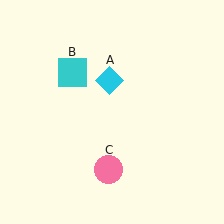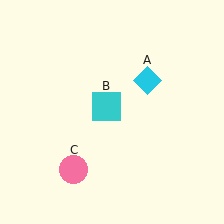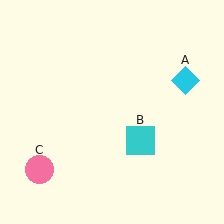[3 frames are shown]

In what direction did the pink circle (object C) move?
The pink circle (object C) moved left.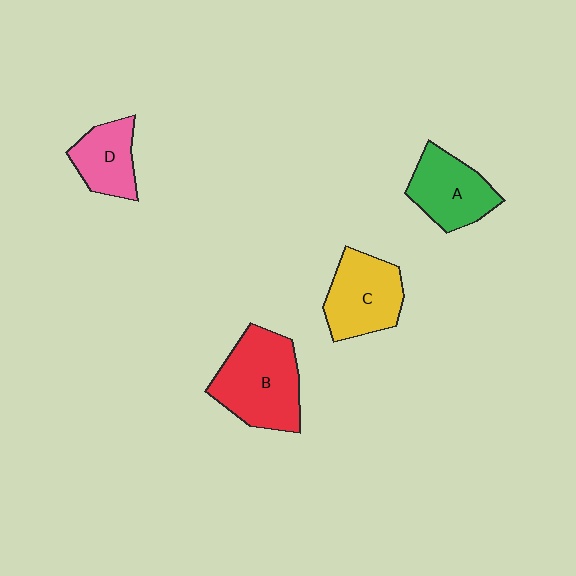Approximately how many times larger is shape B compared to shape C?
Approximately 1.3 times.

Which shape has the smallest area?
Shape D (pink).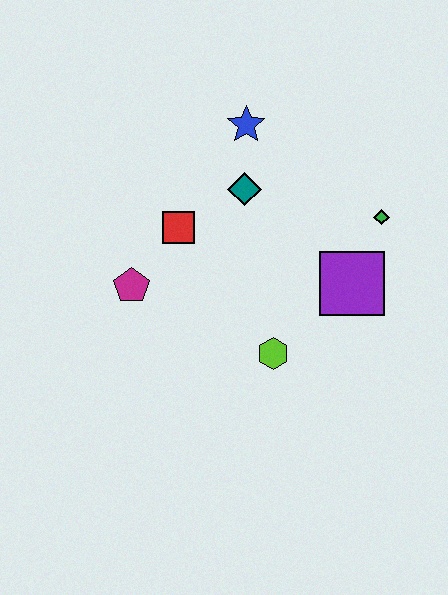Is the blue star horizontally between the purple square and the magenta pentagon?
Yes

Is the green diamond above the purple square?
Yes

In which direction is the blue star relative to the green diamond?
The blue star is to the left of the green diamond.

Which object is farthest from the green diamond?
The magenta pentagon is farthest from the green diamond.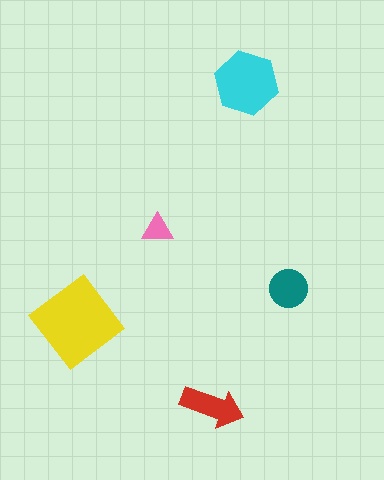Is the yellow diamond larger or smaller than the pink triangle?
Larger.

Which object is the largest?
The yellow diamond.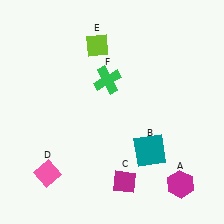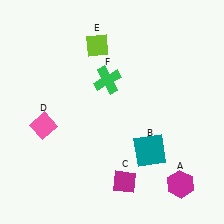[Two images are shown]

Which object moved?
The pink diamond (D) moved up.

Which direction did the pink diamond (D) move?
The pink diamond (D) moved up.